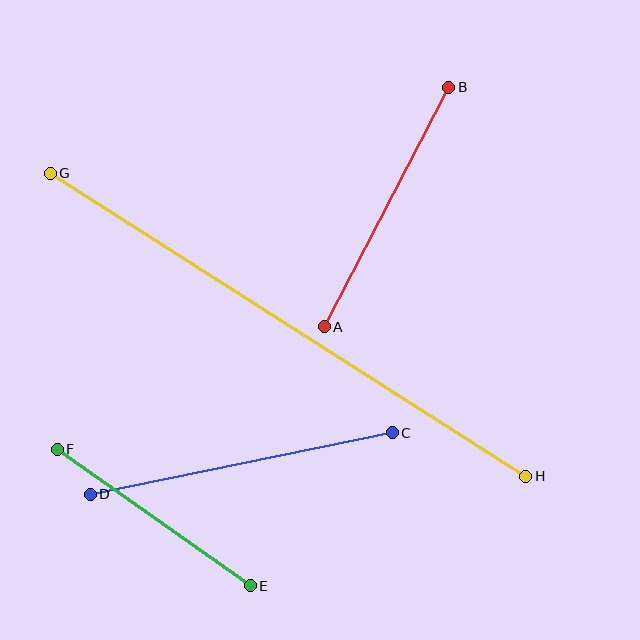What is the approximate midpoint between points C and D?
The midpoint is at approximately (241, 463) pixels.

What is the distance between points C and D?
The distance is approximately 308 pixels.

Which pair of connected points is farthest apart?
Points G and H are farthest apart.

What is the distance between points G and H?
The distance is approximately 564 pixels.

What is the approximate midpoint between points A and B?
The midpoint is at approximately (386, 207) pixels.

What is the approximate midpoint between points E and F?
The midpoint is at approximately (154, 518) pixels.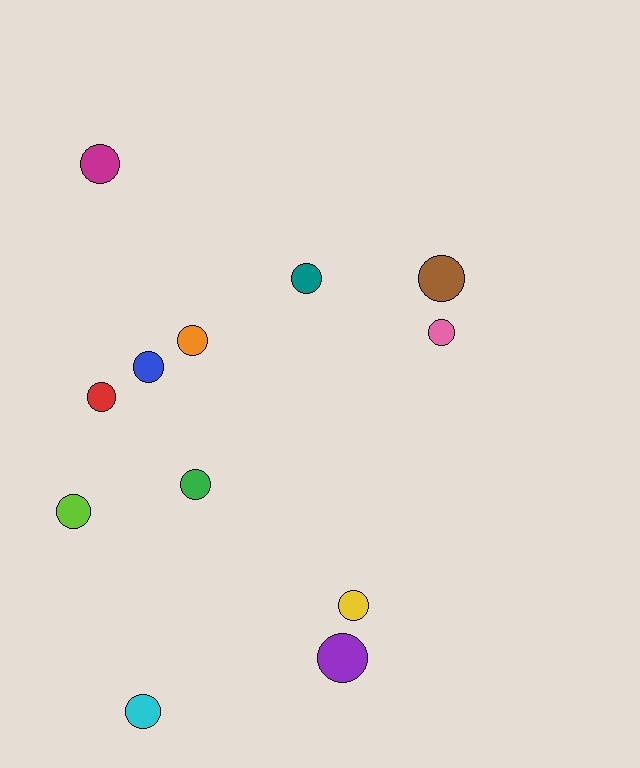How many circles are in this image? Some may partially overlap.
There are 12 circles.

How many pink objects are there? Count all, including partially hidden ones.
There is 1 pink object.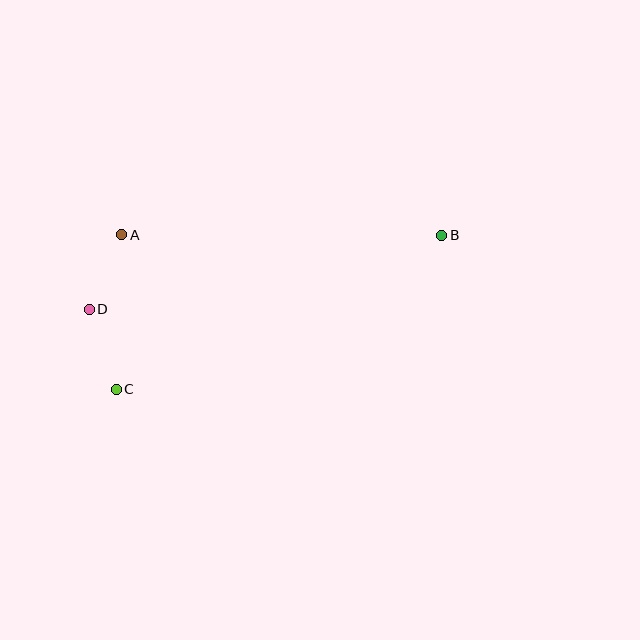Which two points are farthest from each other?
Points B and D are farthest from each other.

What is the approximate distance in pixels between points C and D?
The distance between C and D is approximately 84 pixels.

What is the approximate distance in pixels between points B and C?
The distance between B and C is approximately 360 pixels.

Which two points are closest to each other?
Points A and D are closest to each other.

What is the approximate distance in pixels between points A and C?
The distance between A and C is approximately 154 pixels.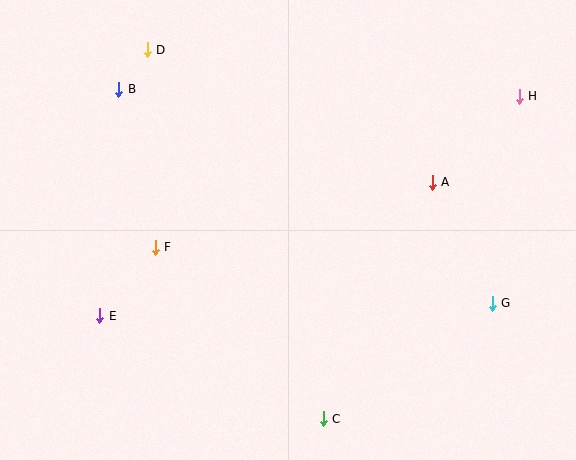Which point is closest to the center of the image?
Point F at (155, 247) is closest to the center.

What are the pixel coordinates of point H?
Point H is at (519, 96).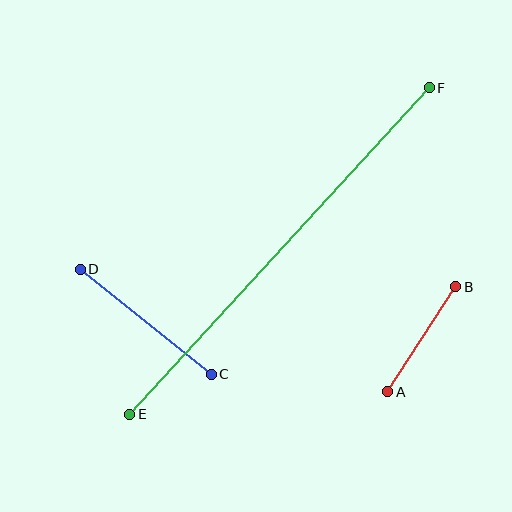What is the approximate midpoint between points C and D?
The midpoint is at approximately (146, 322) pixels.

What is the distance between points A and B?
The distance is approximately 125 pixels.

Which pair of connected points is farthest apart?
Points E and F are farthest apart.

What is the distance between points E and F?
The distance is approximately 443 pixels.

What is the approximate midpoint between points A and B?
The midpoint is at approximately (422, 339) pixels.